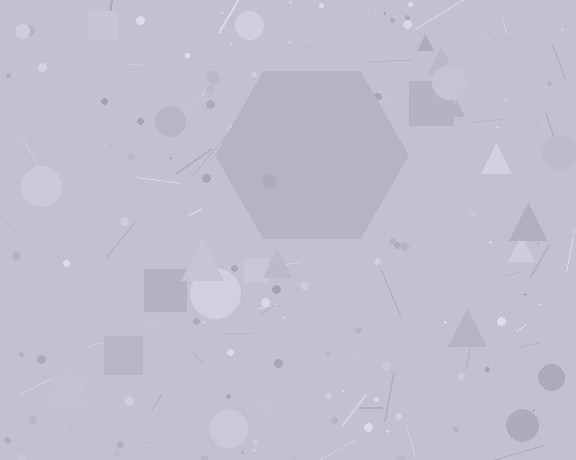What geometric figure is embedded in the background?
A hexagon is embedded in the background.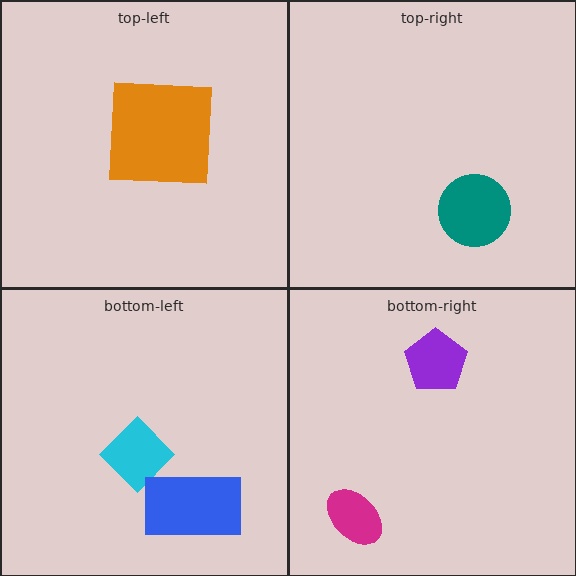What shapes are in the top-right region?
The teal circle.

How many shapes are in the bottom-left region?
2.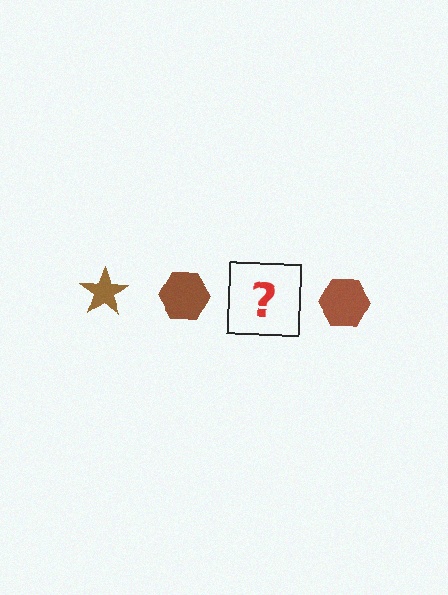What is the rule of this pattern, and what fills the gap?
The rule is that the pattern cycles through star, hexagon shapes in brown. The gap should be filled with a brown star.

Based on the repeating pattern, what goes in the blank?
The blank should be a brown star.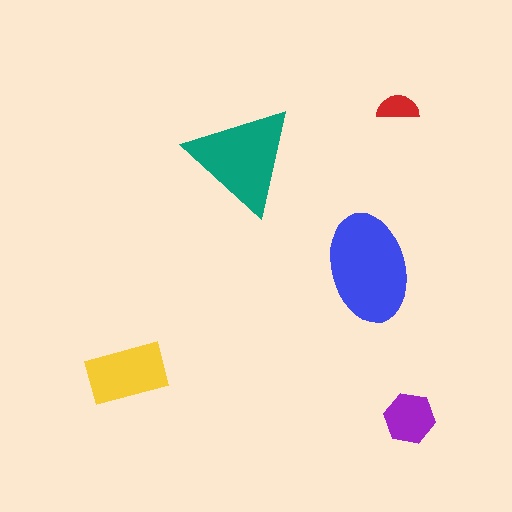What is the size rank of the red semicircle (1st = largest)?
5th.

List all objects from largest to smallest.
The blue ellipse, the teal triangle, the yellow rectangle, the purple hexagon, the red semicircle.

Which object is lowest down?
The purple hexagon is bottommost.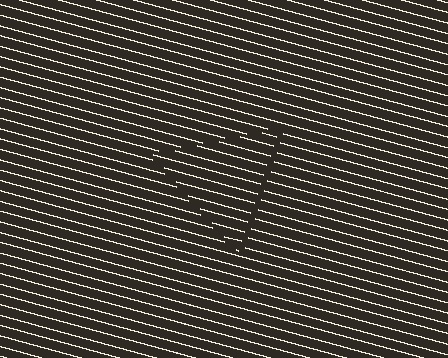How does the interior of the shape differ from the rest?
The interior of the shape contains the same grating, shifted by half a period — the contour is defined by the phase discontinuity where line-ends from the inner and outer gratings abut.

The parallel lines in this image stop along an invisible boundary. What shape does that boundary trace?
An illusory triangle. The interior of the shape contains the same grating, shifted by half a period — the contour is defined by the phase discontinuity where line-ends from the inner and outer gratings abut.